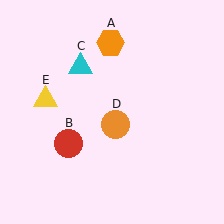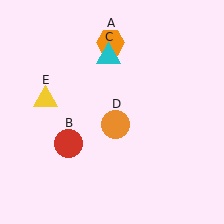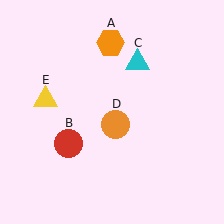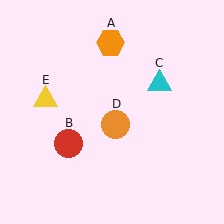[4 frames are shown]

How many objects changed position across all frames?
1 object changed position: cyan triangle (object C).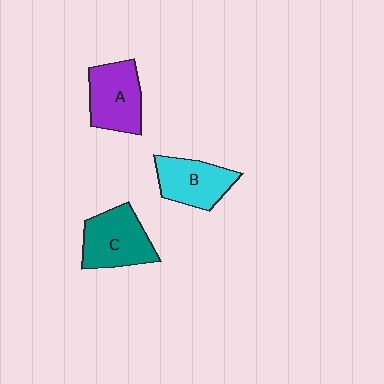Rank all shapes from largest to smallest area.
From largest to smallest: C (teal), A (purple), B (cyan).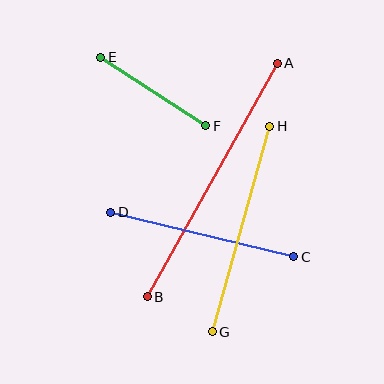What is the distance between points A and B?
The distance is approximately 267 pixels.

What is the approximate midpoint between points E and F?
The midpoint is at approximately (153, 91) pixels.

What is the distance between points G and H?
The distance is approximately 213 pixels.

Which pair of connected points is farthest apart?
Points A and B are farthest apart.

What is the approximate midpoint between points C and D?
The midpoint is at approximately (202, 235) pixels.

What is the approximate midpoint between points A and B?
The midpoint is at approximately (212, 180) pixels.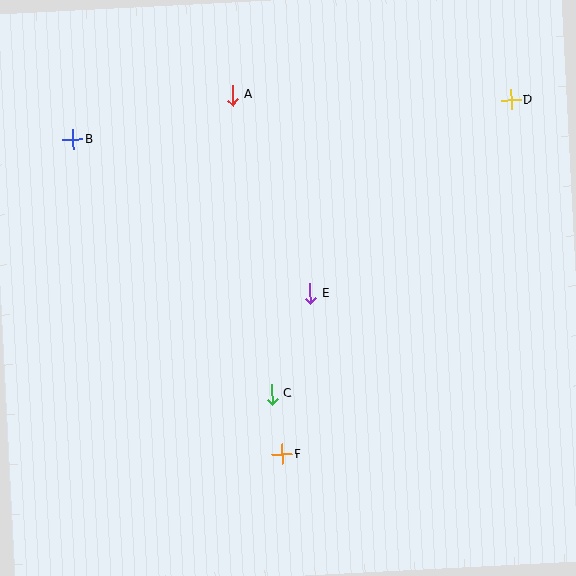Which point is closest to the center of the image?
Point E at (310, 294) is closest to the center.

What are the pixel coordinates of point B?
Point B is at (73, 140).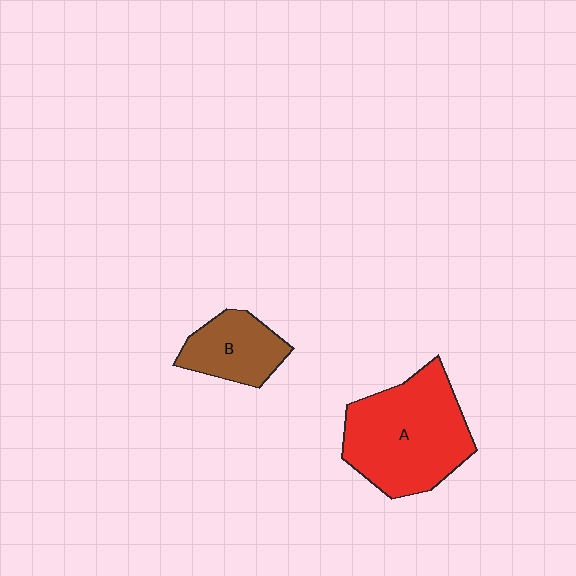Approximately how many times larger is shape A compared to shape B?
Approximately 2.1 times.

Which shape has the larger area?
Shape A (red).